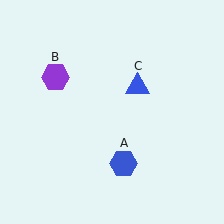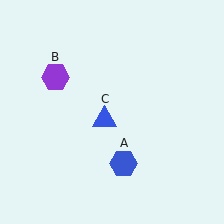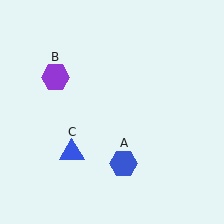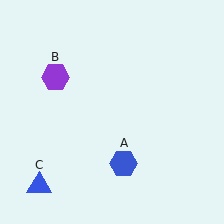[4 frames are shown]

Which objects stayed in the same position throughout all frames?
Blue hexagon (object A) and purple hexagon (object B) remained stationary.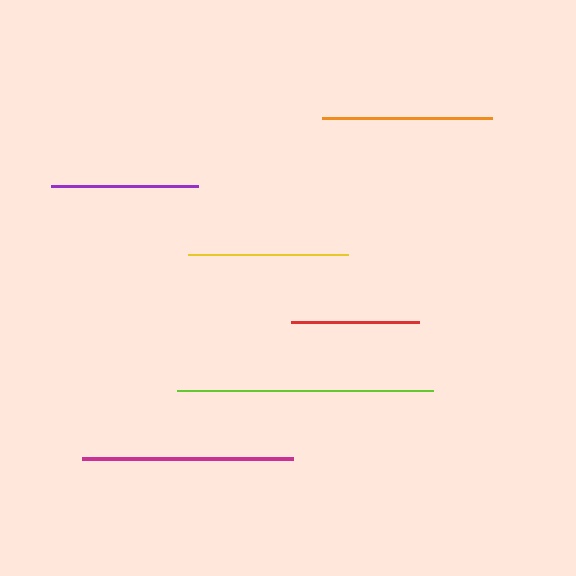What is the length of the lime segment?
The lime segment is approximately 256 pixels long.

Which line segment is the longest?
The lime line is the longest at approximately 256 pixels.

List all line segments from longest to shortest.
From longest to shortest: lime, magenta, orange, yellow, purple, red.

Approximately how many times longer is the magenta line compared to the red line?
The magenta line is approximately 1.6 times the length of the red line.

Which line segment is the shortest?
The red line is the shortest at approximately 128 pixels.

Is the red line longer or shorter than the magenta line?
The magenta line is longer than the red line.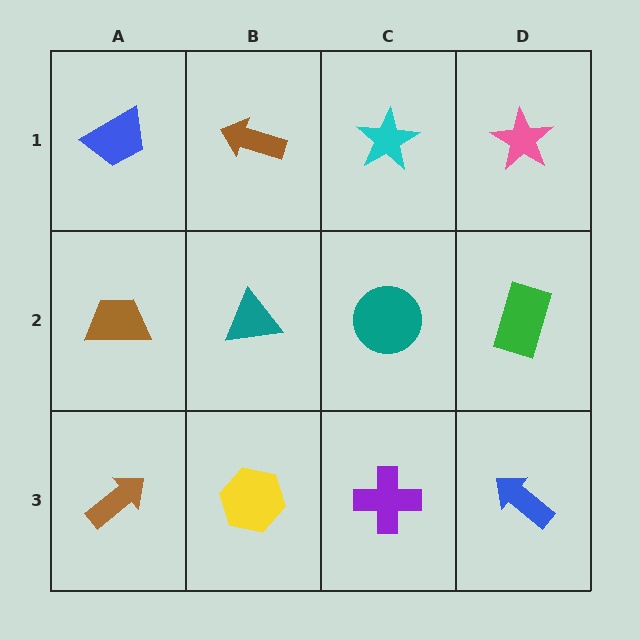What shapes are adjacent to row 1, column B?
A teal triangle (row 2, column B), a blue trapezoid (row 1, column A), a cyan star (row 1, column C).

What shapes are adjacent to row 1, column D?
A green rectangle (row 2, column D), a cyan star (row 1, column C).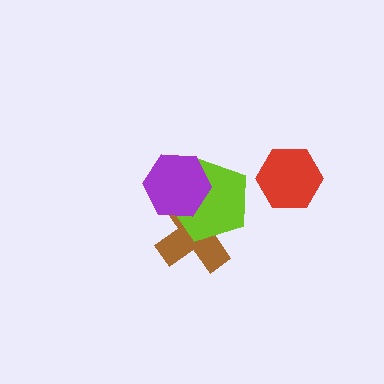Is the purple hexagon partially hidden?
No, no other shape covers it.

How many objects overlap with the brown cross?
2 objects overlap with the brown cross.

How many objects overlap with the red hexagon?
0 objects overlap with the red hexagon.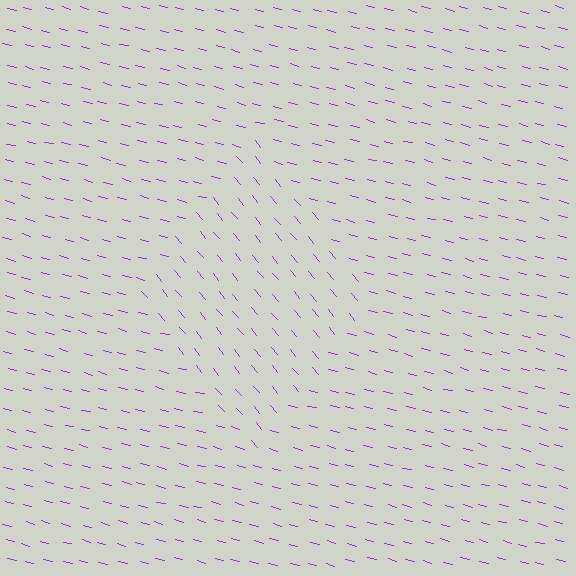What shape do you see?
I see a diamond.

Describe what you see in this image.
The image is filled with small purple line segments. A diamond region in the image has lines oriented differently from the surrounding lines, creating a visible texture boundary.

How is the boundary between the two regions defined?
The boundary is defined purely by a change in line orientation (approximately 36 degrees difference). All lines are the same color and thickness.